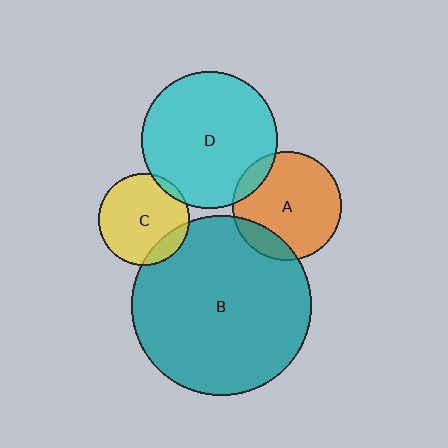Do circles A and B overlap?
Yes.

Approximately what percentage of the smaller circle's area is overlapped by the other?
Approximately 15%.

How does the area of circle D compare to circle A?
Approximately 1.6 times.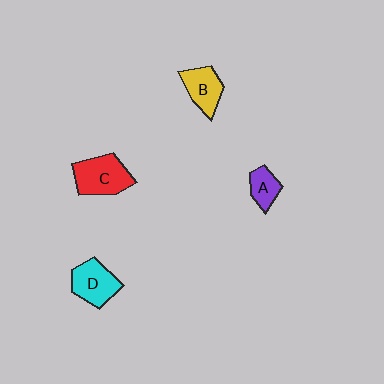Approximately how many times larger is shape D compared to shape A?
Approximately 1.7 times.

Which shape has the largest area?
Shape C (red).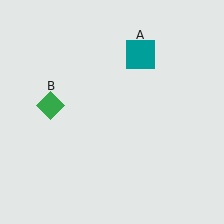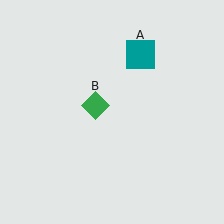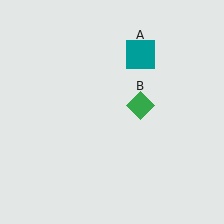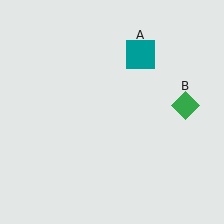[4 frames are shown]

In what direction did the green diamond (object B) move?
The green diamond (object B) moved right.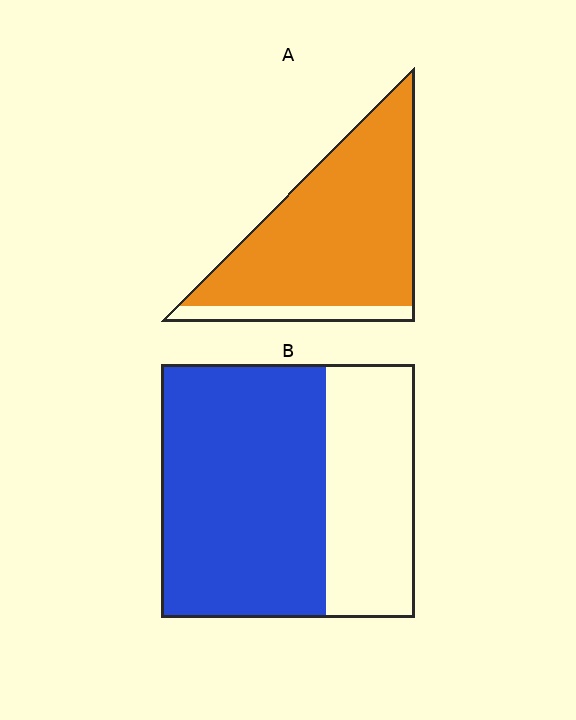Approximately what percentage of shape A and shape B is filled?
A is approximately 90% and B is approximately 65%.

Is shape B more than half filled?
Yes.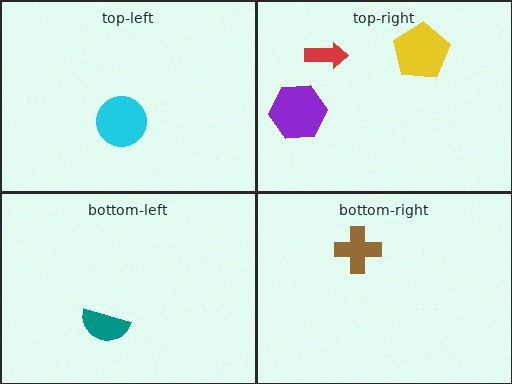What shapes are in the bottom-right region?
The brown cross.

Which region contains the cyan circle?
The top-left region.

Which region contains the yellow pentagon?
The top-right region.